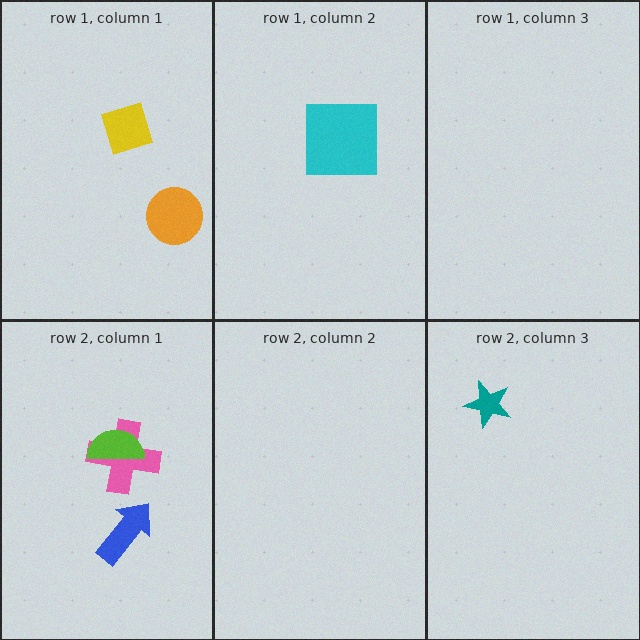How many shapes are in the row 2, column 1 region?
3.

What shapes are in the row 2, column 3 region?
The teal star.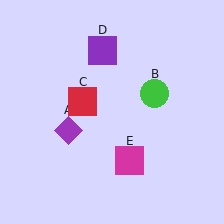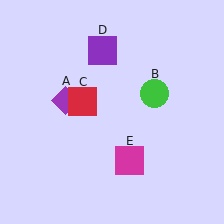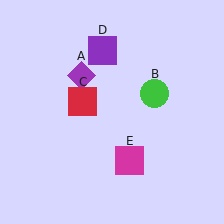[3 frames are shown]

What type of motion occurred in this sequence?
The purple diamond (object A) rotated clockwise around the center of the scene.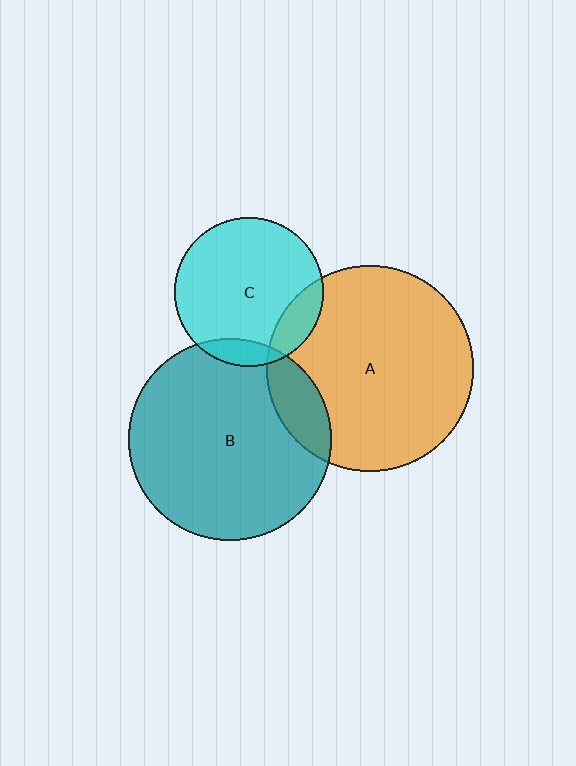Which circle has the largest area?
Circle A (orange).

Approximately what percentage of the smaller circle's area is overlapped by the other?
Approximately 15%.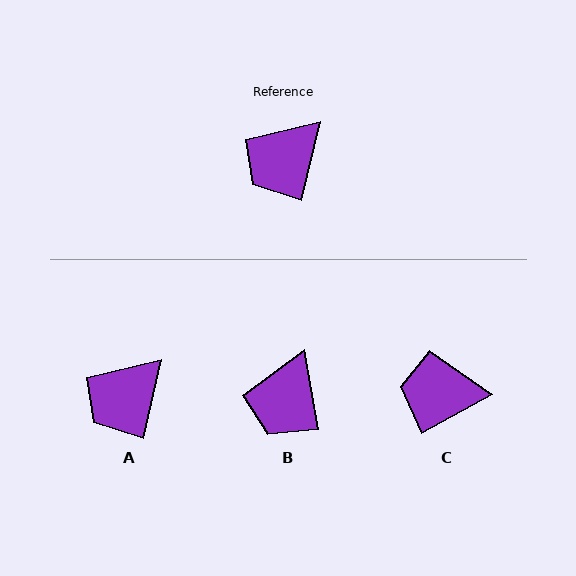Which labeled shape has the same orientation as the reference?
A.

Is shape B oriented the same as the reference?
No, it is off by about 23 degrees.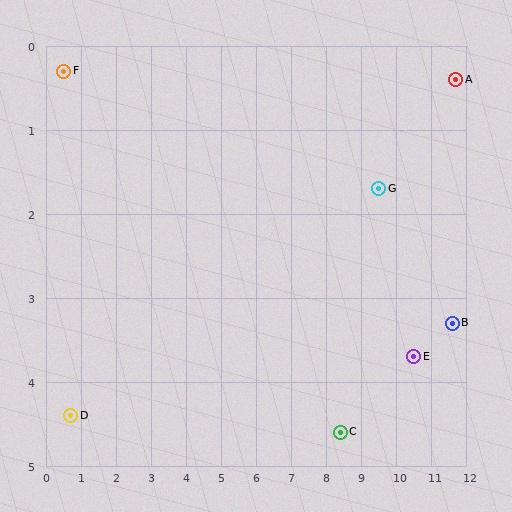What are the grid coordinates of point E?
Point E is at approximately (10.5, 3.7).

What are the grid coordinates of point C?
Point C is at approximately (8.4, 4.6).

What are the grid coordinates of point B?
Point B is at approximately (11.6, 3.3).